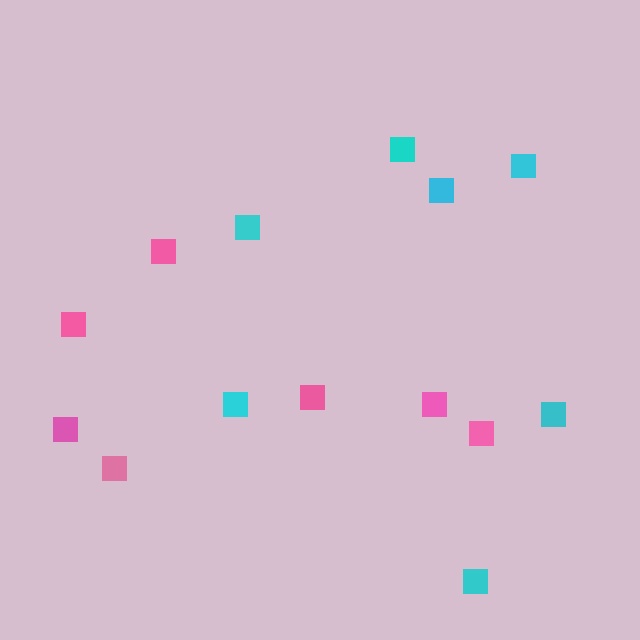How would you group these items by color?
There are 2 groups: one group of pink squares (7) and one group of cyan squares (7).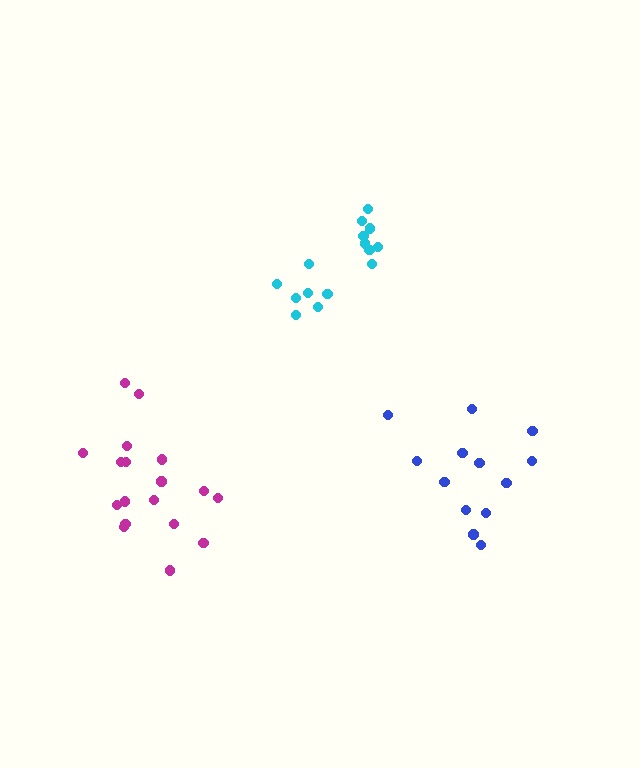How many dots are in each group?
Group 1: 13 dots, Group 2: 18 dots, Group 3: 15 dots (46 total).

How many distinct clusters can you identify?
There are 3 distinct clusters.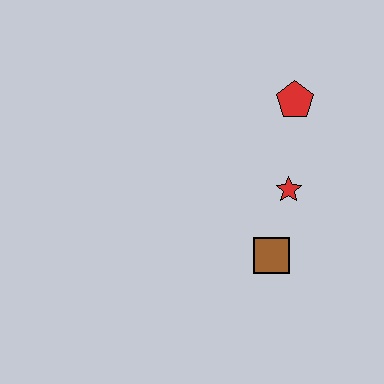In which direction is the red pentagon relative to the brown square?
The red pentagon is above the brown square.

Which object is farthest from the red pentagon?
The brown square is farthest from the red pentagon.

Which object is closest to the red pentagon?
The red star is closest to the red pentagon.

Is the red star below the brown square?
No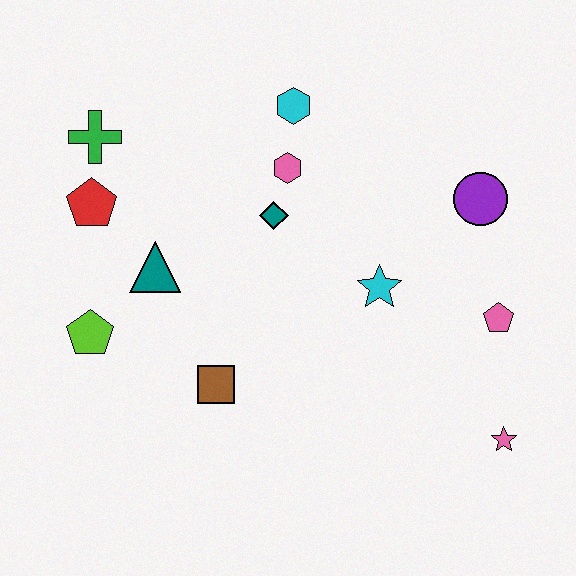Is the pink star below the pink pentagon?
Yes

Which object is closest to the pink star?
The pink pentagon is closest to the pink star.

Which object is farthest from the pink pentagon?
The green cross is farthest from the pink pentagon.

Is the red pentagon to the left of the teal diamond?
Yes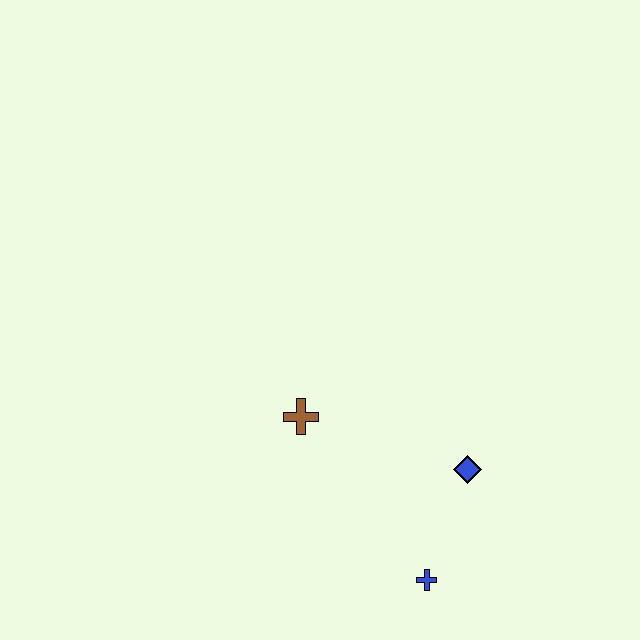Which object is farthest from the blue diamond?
The brown cross is farthest from the blue diamond.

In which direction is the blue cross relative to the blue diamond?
The blue cross is below the blue diamond.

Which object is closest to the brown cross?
The blue diamond is closest to the brown cross.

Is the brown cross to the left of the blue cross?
Yes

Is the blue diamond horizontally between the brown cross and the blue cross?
No